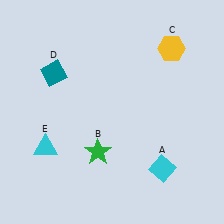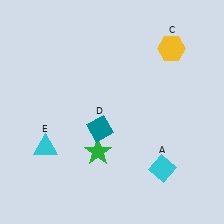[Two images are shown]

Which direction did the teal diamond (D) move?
The teal diamond (D) moved down.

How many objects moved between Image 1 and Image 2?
1 object moved between the two images.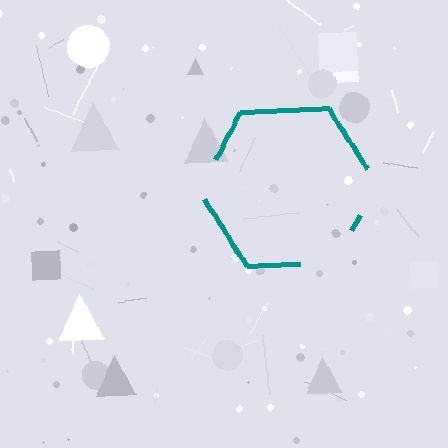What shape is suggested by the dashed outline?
The dashed outline suggests a hexagon.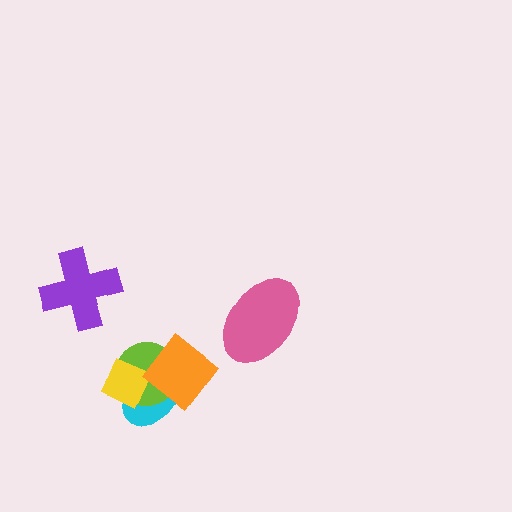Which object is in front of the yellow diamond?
The orange diamond is in front of the yellow diamond.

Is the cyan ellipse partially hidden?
Yes, it is partially covered by another shape.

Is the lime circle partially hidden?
Yes, it is partially covered by another shape.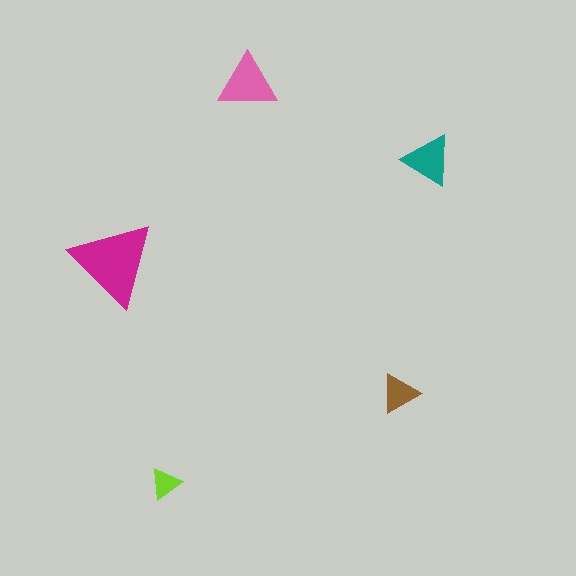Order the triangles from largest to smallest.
the magenta one, the pink one, the teal one, the brown one, the lime one.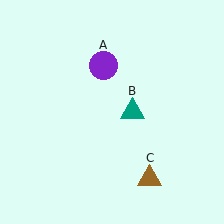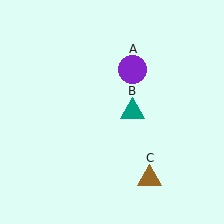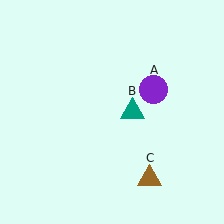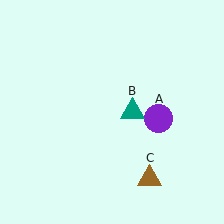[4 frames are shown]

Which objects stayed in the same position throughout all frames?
Teal triangle (object B) and brown triangle (object C) remained stationary.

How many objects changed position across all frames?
1 object changed position: purple circle (object A).